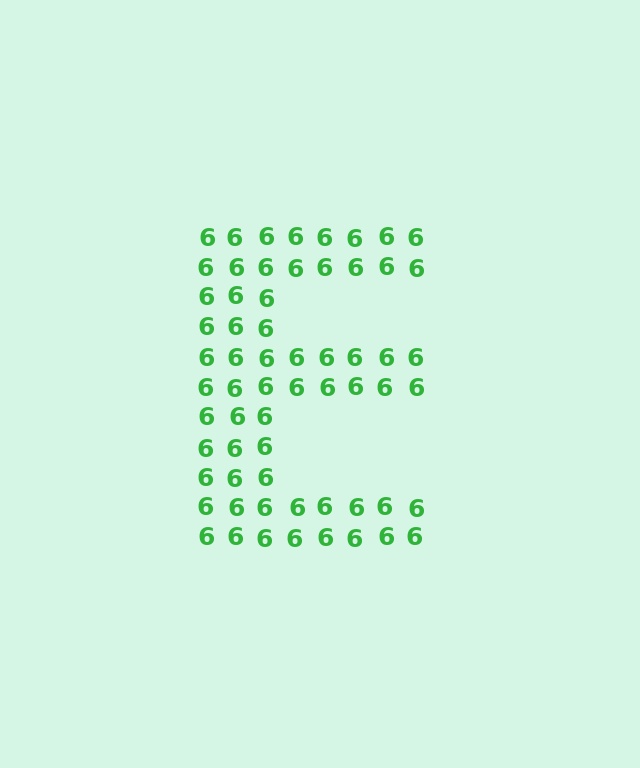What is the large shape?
The large shape is the letter E.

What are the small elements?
The small elements are digit 6's.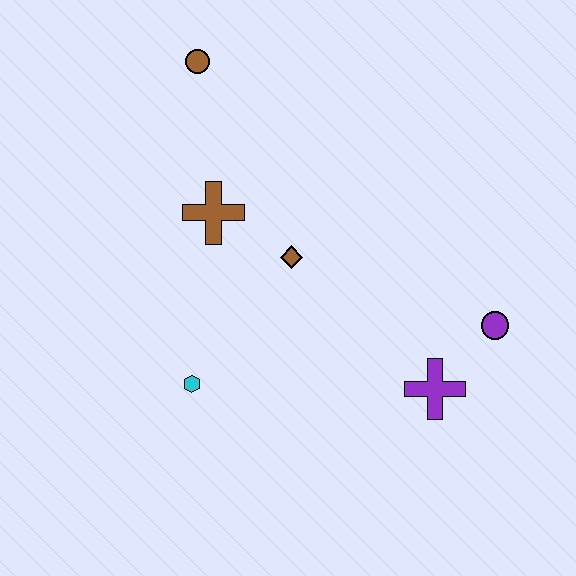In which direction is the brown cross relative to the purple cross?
The brown cross is to the left of the purple cross.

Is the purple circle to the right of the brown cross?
Yes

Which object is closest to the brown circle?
The brown cross is closest to the brown circle.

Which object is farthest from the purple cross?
The brown circle is farthest from the purple cross.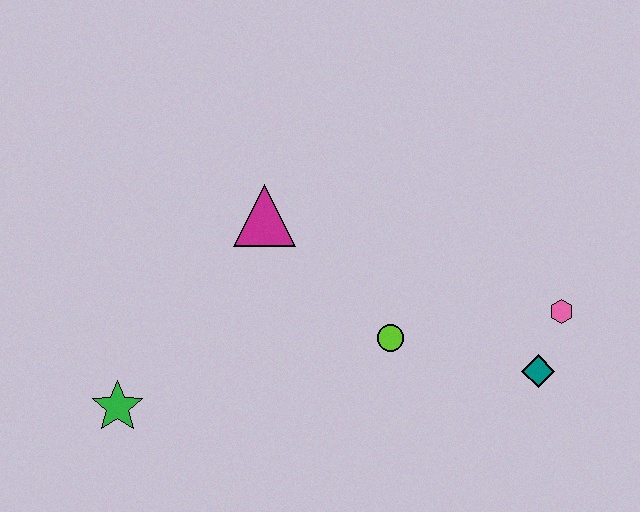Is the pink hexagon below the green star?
No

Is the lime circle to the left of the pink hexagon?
Yes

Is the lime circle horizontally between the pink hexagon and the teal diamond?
No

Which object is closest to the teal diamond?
The pink hexagon is closest to the teal diamond.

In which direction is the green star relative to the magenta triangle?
The green star is below the magenta triangle.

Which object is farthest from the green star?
The pink hexagon is farthest from the green star.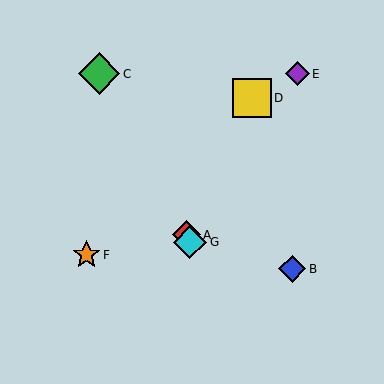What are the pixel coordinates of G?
Object G is at (190, 242).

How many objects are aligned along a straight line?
3 objects (A, C, G) are aligned along a straight line.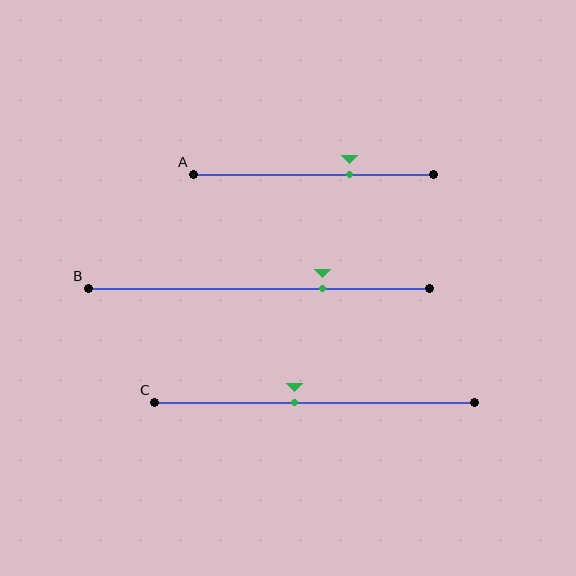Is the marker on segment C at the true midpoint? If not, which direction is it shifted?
No, the marker on segment C is shifted to the left by about 6% of the segment length.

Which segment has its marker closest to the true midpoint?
Segment C has its marker closest to the true midpoint.